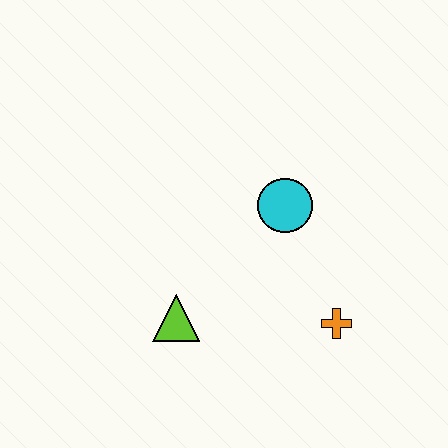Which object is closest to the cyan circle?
The orange cross is closest to the cyan circle.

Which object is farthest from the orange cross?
The lime triangle is farthest from the orange cross.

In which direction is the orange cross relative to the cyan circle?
The orange cross is below the cyan circle.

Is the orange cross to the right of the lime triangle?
Yes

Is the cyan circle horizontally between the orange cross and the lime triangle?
Yes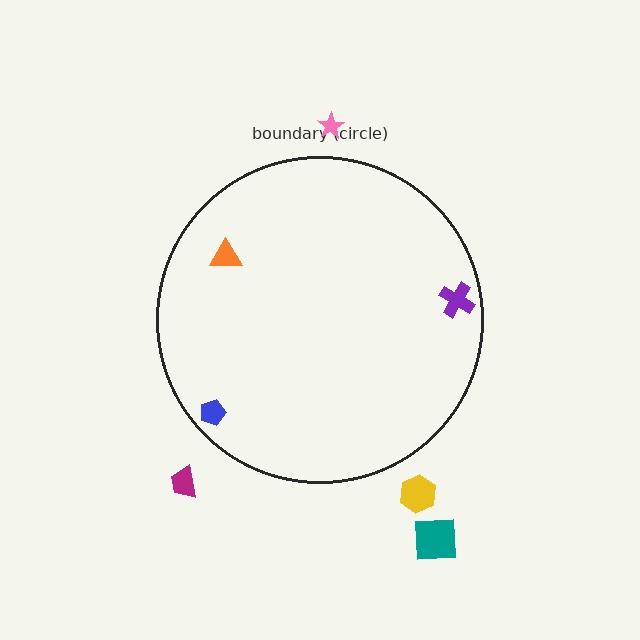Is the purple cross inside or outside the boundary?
Inside.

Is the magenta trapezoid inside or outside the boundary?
Outside.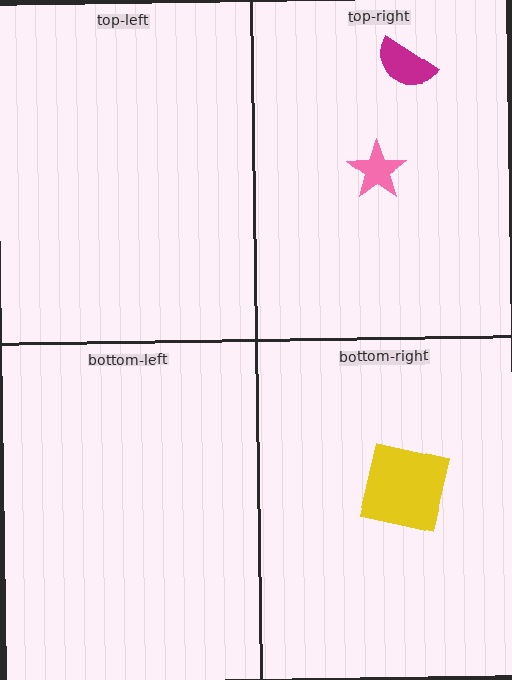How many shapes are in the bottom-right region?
1.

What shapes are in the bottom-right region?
The yellow square.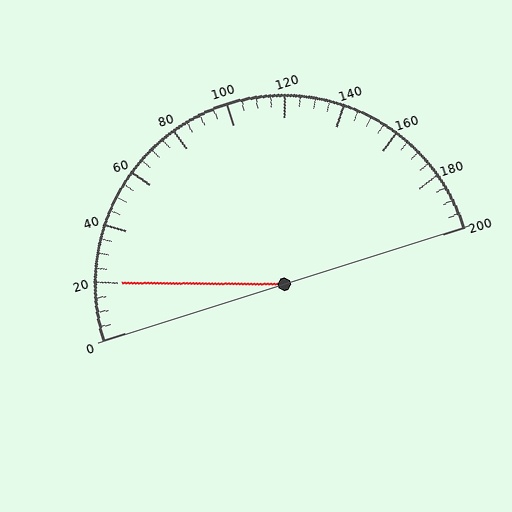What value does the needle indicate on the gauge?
The needle indicates approximately 20.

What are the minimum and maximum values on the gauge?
The gauge ranges from 0 to 200.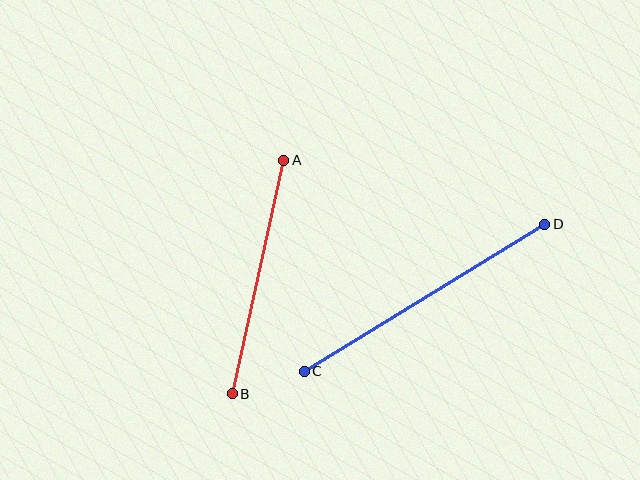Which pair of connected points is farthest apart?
Points C and D are farthest apart.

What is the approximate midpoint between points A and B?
The midpoint is at approximately (258, 277) pixels.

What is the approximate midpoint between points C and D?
The midpoint is at approximately (424, 298) pixels.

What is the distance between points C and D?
The distance is approximately 282 pixels.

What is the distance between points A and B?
The distance is approximately 239 pixels.